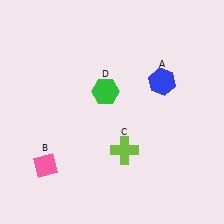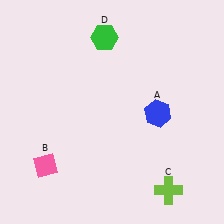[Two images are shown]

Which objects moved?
The objects that moved are: the blue hexagon (A), the lime cross (C), the green hexagon (D).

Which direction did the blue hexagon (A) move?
The blue hexagon (A) moved down.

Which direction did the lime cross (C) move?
The lime cross (C) moved right.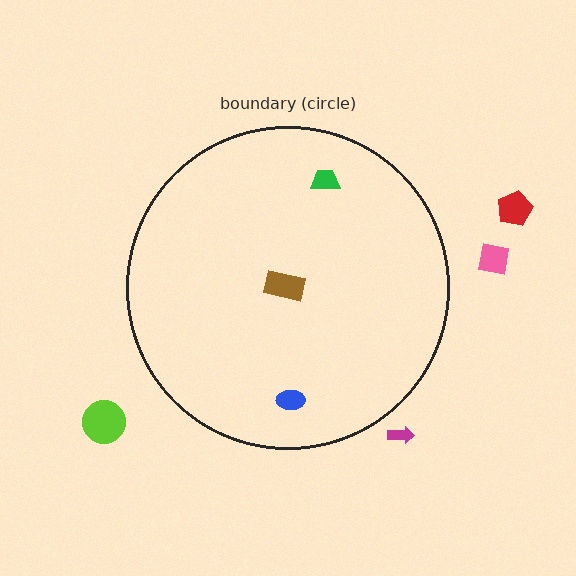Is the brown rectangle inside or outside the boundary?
Inside.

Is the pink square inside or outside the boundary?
Outside.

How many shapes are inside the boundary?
3 inside, 4 outside.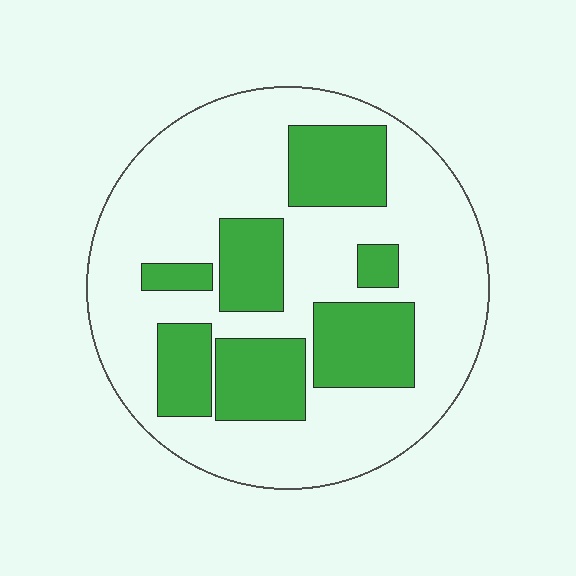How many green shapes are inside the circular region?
7.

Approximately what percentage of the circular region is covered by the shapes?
Approximately 30%.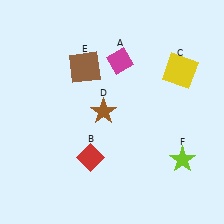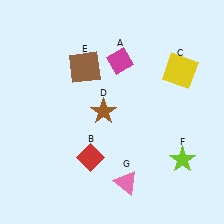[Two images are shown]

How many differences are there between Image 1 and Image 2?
There is 1 difference between the two images.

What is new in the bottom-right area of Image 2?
A pink triangle (G) was added in the bottom-right area of Image 2.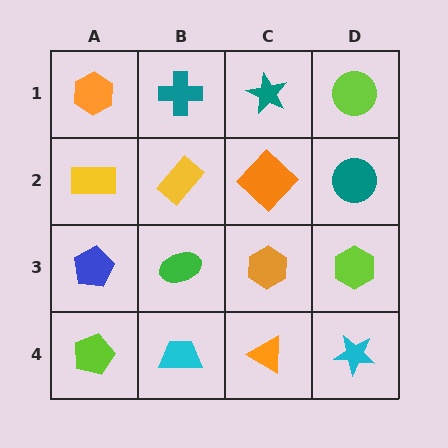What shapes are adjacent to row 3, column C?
An orange diamond (row 2, column C), an orange triangle (row 4, column C), a green ellipse (row 3, column B), a lime hexagon (row 3, column D).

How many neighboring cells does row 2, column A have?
3.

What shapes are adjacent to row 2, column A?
An orange hexagon (row 1, column A), a blue pentagon (row 3, column A), a yellow rectangle (row 2, column B).